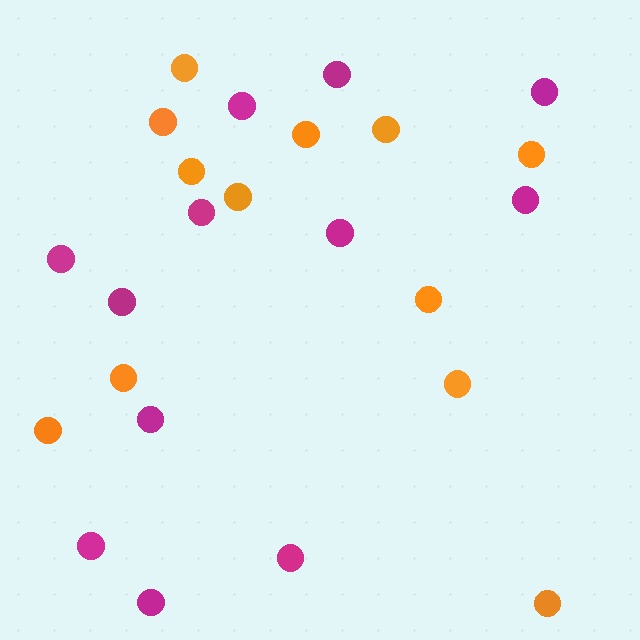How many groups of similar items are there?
There are 2 groups: one group of magenta circles (12) and one group of orange circles (12).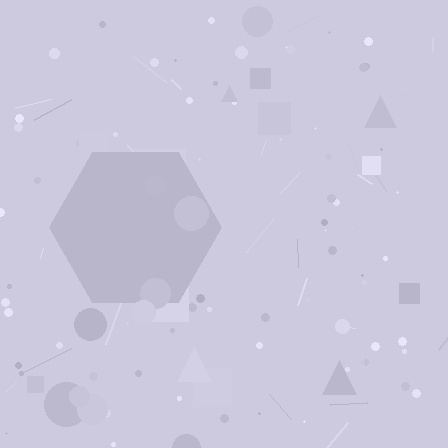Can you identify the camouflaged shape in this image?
The camouflaged shape is a hexagon.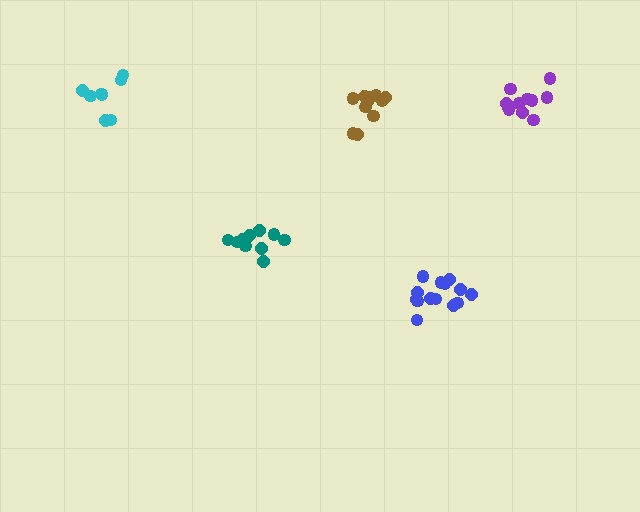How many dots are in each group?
Group 1: 11 dots, Group 2: 11 dots, Group 3: 10 dots, Group 4: 8 dots, Group 5: 14 dots (54 total).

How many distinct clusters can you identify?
There are 5 distinct clusters.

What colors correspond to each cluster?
The clusters are colored: purple, brown, teal, cyan, blue.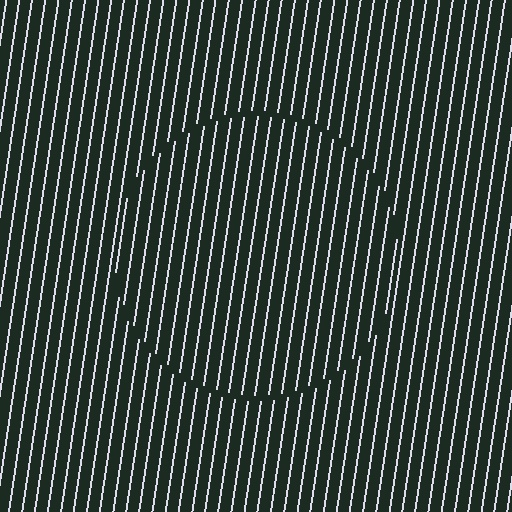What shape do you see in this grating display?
An illusory circle. The interior of the shape contains the same grating, shifted by half a period — the contour is defined by the phase discontinuity where line-ends from the inner and outer gratings abut.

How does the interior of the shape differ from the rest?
The interior of the shape contains the same grating, shifted by half a period — the contour is defined by the phase discontinuity where line-ends from the inner and outer gratings abut.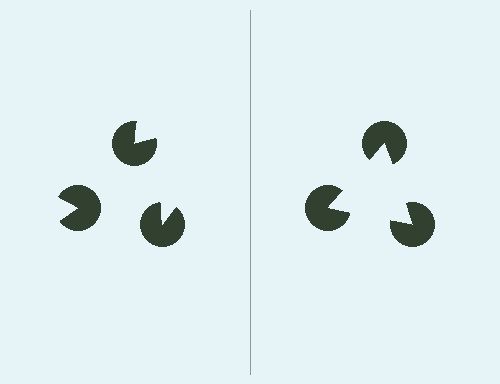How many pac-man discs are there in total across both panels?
6 — 3 on each side.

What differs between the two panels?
The pac-man discs are positioned identically on both sides; only the wedge orientations differ. On the right they align to a triangle; on the left they are misaligned.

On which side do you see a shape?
An illusory triangle appears on the right side. On the left side the wedge cuts are rotated, so no coherent shape forms.